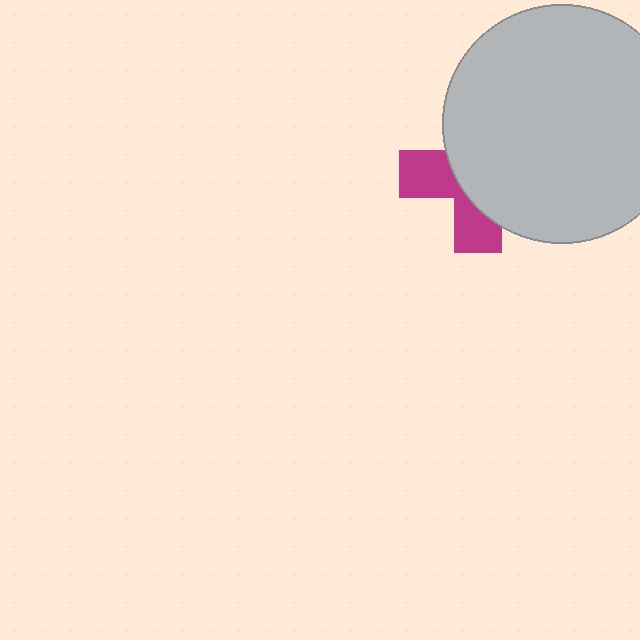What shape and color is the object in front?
The object in front is a light gray circle.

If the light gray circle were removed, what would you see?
You would see the complete magenta cross.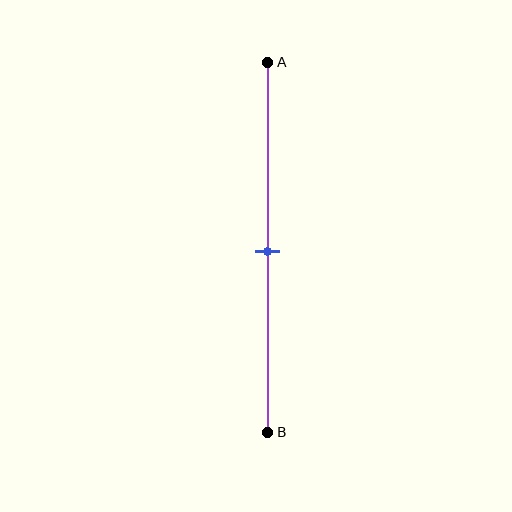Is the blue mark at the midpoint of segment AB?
Yes, the mark is approximately at the midpoint.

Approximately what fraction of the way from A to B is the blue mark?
The blue mark is approximately 50% of the way from A to B.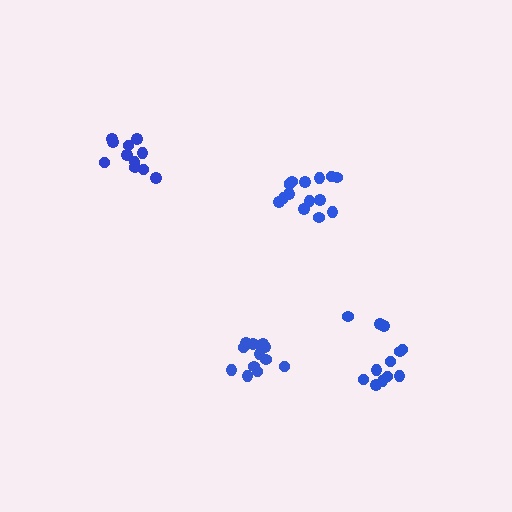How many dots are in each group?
Group 1: 15 dots, Group 2: 11 dots, Group 3: 12 dots, Group 4: 12 dots (50 total).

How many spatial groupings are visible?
There are 4 spatial groupings.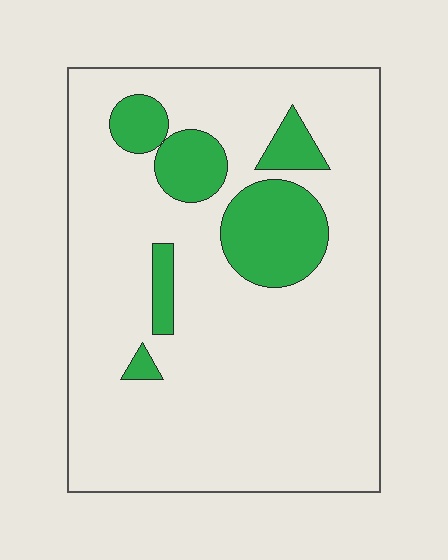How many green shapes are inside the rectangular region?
6.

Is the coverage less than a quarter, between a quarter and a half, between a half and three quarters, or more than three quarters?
Less than a quarter.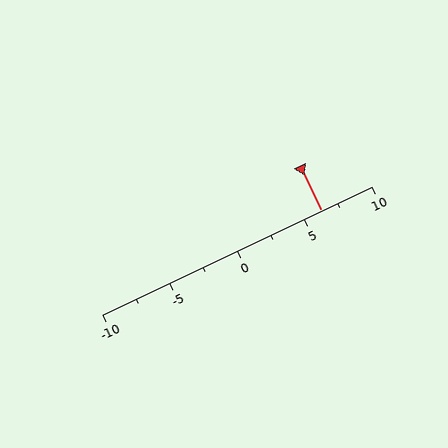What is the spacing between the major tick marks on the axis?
The major ticks are spaced 5 apart.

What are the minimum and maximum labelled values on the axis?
The axis runs from -10 to 10.